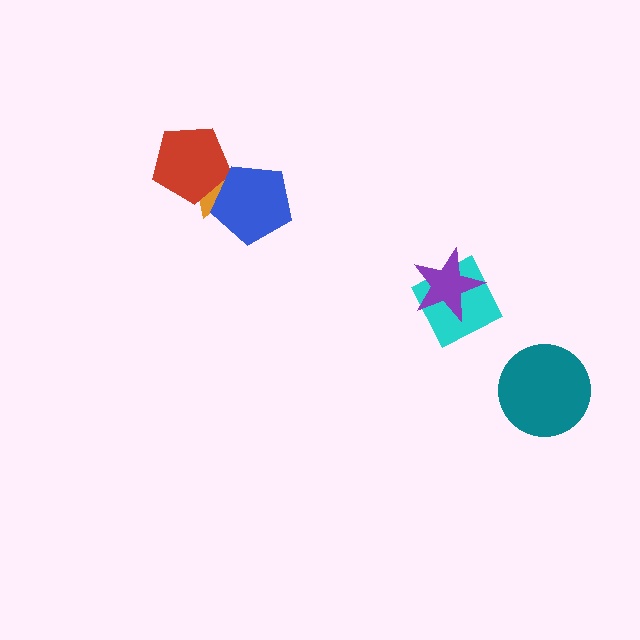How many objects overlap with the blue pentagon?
2 objects overlap with the blue pentagon.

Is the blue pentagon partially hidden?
No, no other shape covers it.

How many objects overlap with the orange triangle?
2 objects overlap with the orange triangle.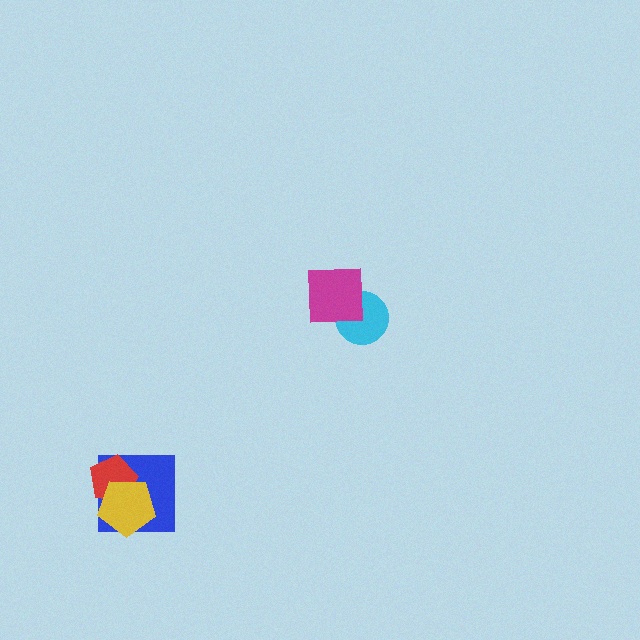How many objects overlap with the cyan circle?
1 object overlaps with the cyan circle.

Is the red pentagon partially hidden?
Yes, it is partially covered by another shape.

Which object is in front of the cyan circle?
The magenta square is in front of the cyan circle.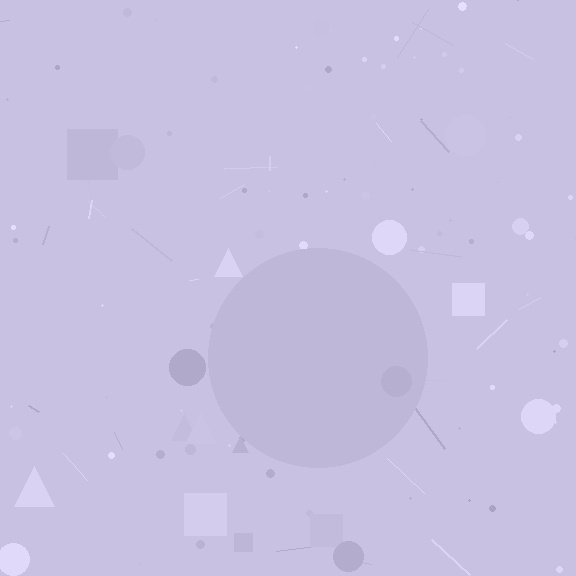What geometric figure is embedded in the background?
A circle is embedded in the background.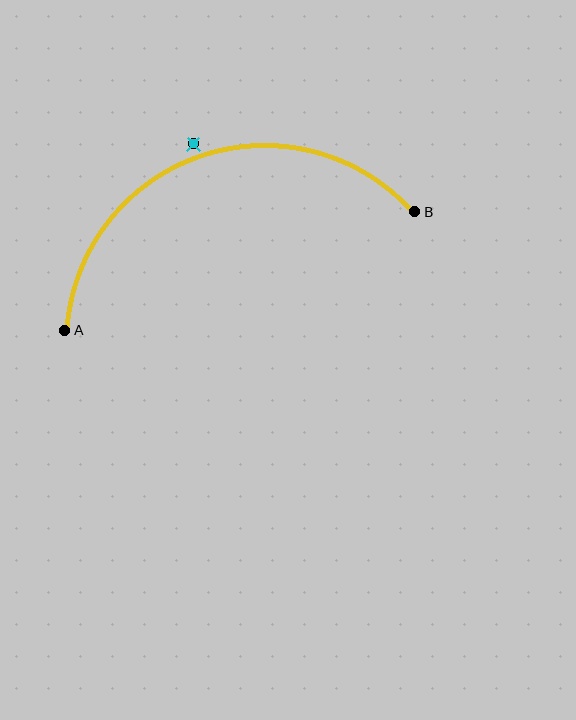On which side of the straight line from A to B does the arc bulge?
The arc bulges above the straight line connecting A and B.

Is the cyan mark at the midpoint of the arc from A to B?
No — the cyan mark does not lie on the arc at all. It sits slightly outside the curve.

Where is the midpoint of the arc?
The arc midpoint is the point on the curve farthest from the straight line joining A and B. It sits above that line.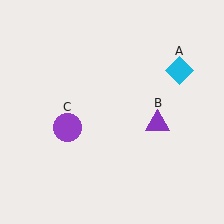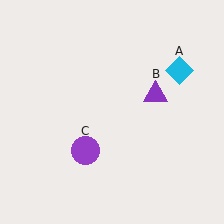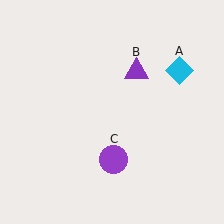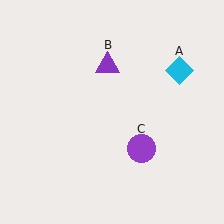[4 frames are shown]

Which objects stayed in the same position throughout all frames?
Cyan diamond (object A) remained stationary.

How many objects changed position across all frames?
2 objects changed position: purple triangle (object B), purple circle (object C).